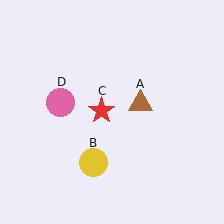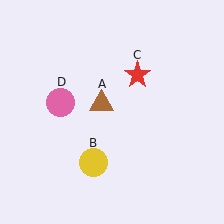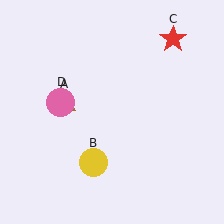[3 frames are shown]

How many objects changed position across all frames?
2 objects changed position: brown triangle (object A), red star (object C).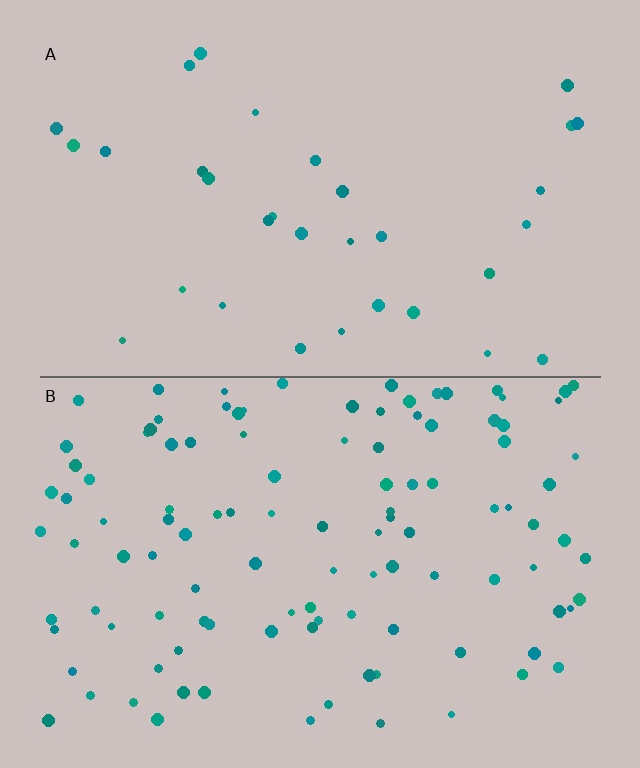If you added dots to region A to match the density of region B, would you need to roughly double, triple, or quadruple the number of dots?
Approximately triple.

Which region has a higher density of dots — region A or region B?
B (the bottom).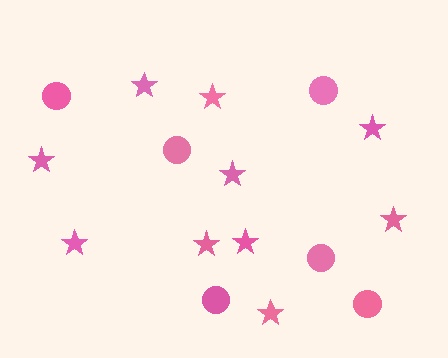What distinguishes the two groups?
There are 2 groups: one group of circles (6) and one group of stars (10).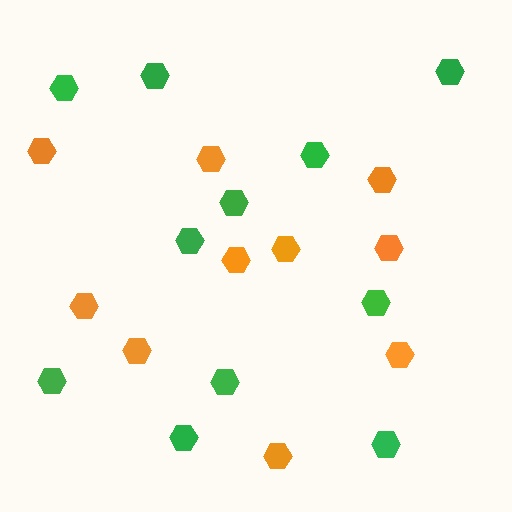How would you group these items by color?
There are 2 groups: one group of green hexagons (11) and one group of orange hexagons (10).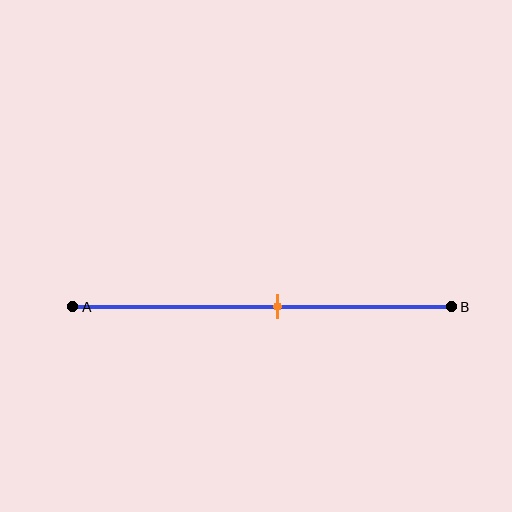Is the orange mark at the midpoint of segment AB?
No, the mark is at about 55% from A, not at the 50% midpoint.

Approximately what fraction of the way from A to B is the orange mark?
The orange mark is approximately 55% of the way from A to B.